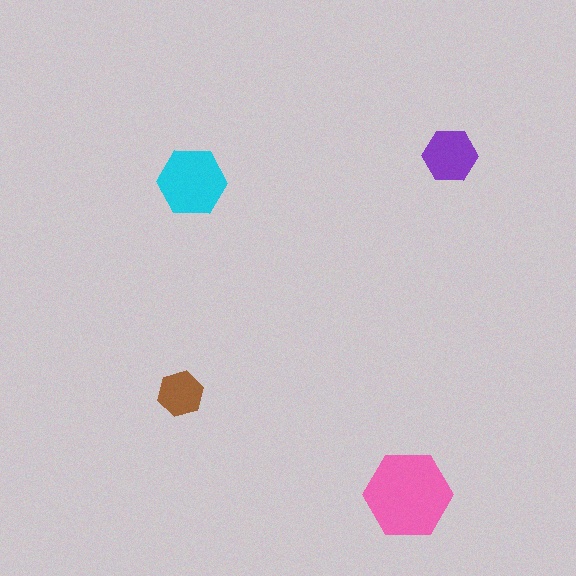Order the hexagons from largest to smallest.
the pink one, the cyan one, the purple one, the brown one.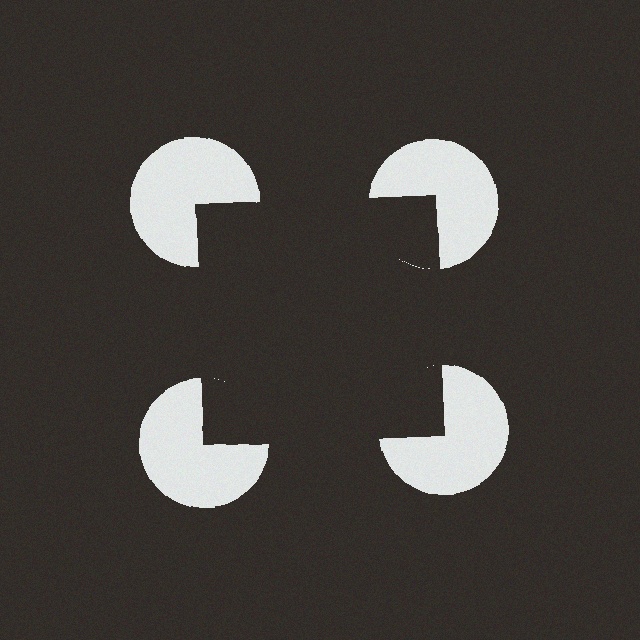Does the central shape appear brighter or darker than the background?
It typically appears slightly darker than the background, even though no actual brightness change is drawn.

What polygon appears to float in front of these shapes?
An illusory square — its edges are inferred from the aligned wedge cuts in the pac-man discs, not physically drawn.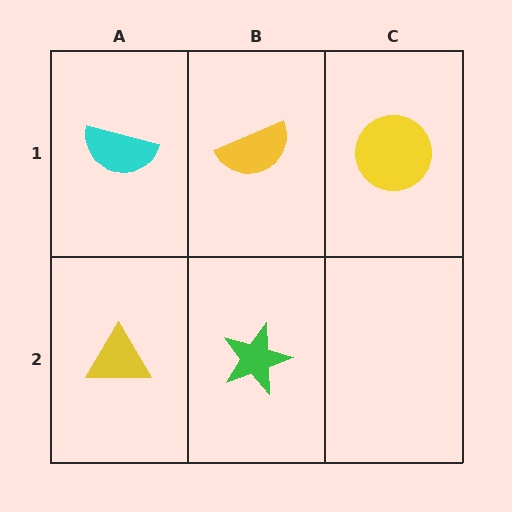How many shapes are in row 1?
3 shapes.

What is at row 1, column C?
A yellow circle.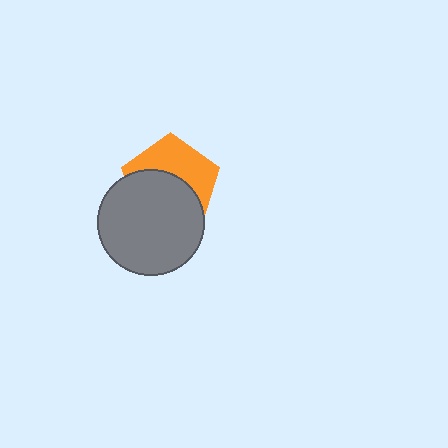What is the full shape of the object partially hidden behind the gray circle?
The partially hidden object is an orange pentagon.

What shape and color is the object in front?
The object in front is a gray circle.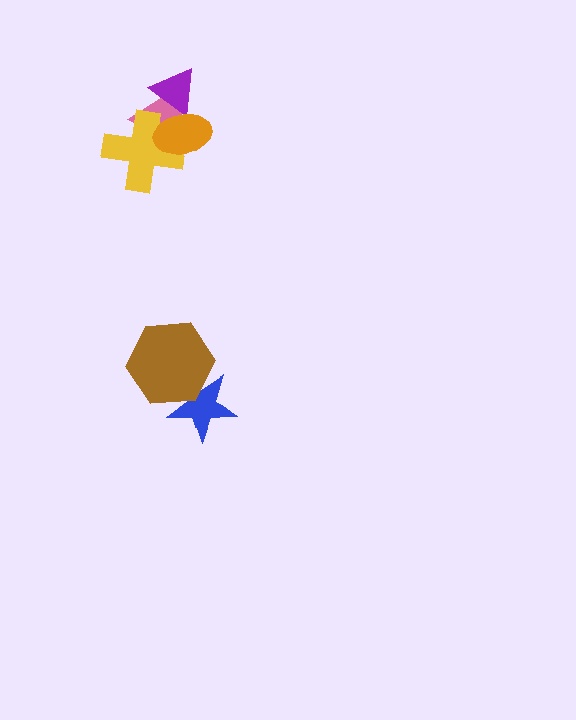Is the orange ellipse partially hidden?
No, no other shape covers it.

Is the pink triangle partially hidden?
Yes, it is partially covered by another shape.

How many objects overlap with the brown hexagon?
1 object overlaps with the brown hexagon.